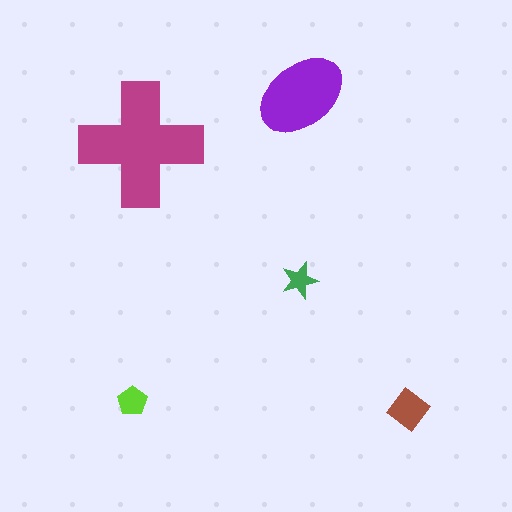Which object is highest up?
The purple ellipse is topmost.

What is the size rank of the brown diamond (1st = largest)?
3rd.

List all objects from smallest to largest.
The green star, the lime pentagon, the brown diamond, the purple ellipse, the magenta cross.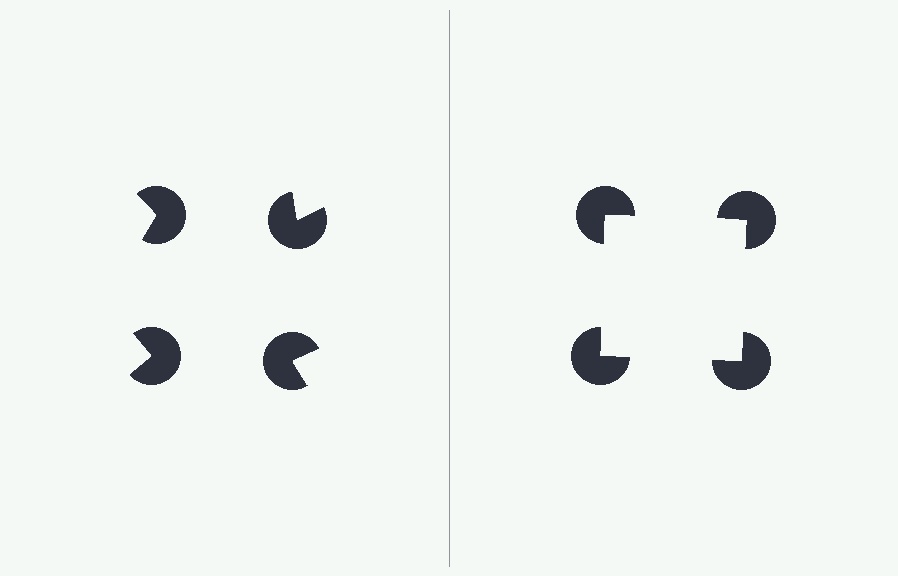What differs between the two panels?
The pac-man discs are positioned identically on both sides; only the wedge orientations differ. On the right they align to a square; on the left they are misaligned.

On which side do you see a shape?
An illusory square appears on the right side. On the left side the wedge cuts are rotated, so no coherent shape forms.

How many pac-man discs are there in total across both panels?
8 — 4 on each side.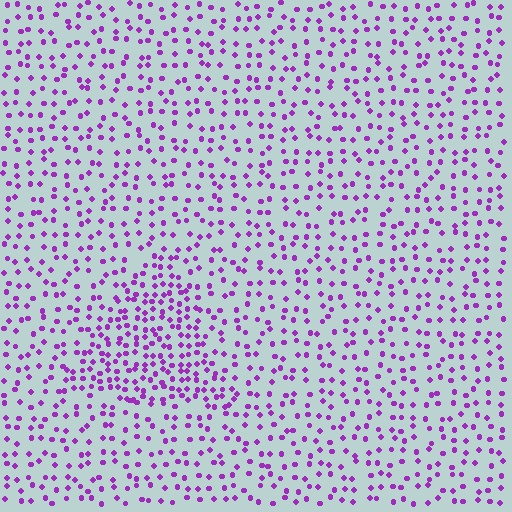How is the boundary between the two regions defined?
The boundary is defined by a change in element density (approximately 1.9x ratio). All elements are the same color, size, and shape.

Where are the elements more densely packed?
The elements are more densely packed inside the triangle boundary.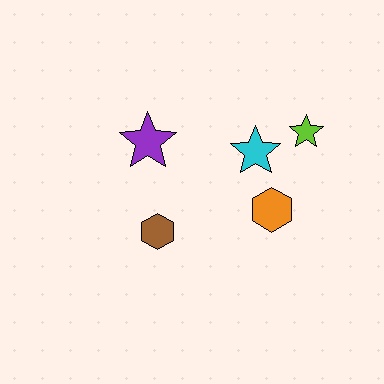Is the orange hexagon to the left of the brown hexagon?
No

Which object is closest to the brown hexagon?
The purple star is closest to the brown hexagon.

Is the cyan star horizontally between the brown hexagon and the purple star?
No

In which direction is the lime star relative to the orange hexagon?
The lime star is above the orange hexagon.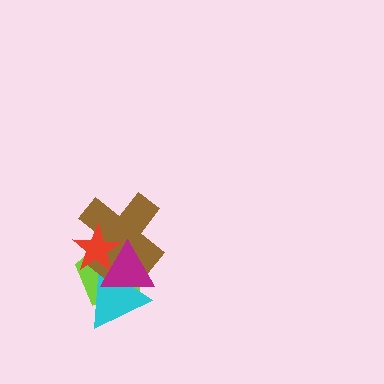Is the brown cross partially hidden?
Yes, it is partially covered by another shape.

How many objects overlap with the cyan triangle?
4 objects overlap with the cyan triangle.